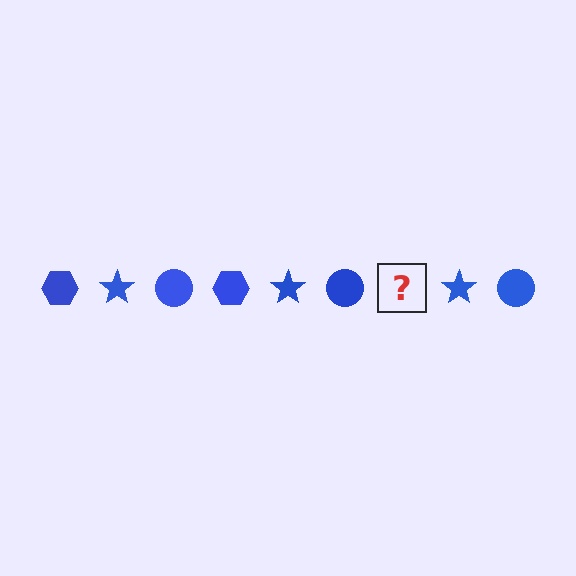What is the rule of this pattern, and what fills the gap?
The rule is that the pattern cycles through hexagon, star, circle shapes in blue. The gap should be filled with a blue hexagon.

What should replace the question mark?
The question mark should be replaced with a blue hexagon.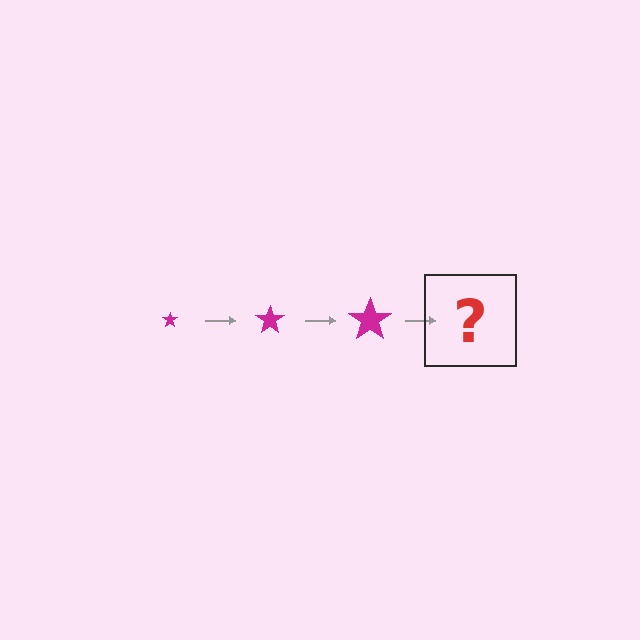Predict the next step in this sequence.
The next step is a magenta star, larger than the previous one.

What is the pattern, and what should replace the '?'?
The pattern is that the star gets progressively larger each step. The '?' should be a magenta star, larger than the previous one.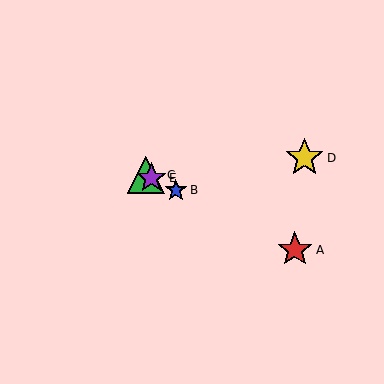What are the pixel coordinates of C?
Object C is at (146, 175).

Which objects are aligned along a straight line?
Objects A, B, C, E are aligned along a straight line.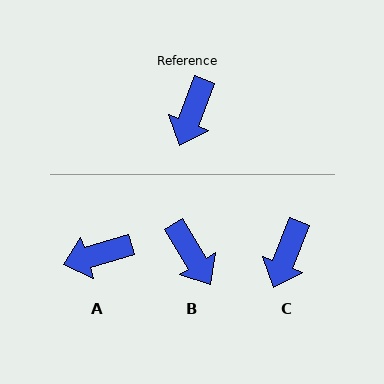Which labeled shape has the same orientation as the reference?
C.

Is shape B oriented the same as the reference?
No, it is off by about 53 degrees.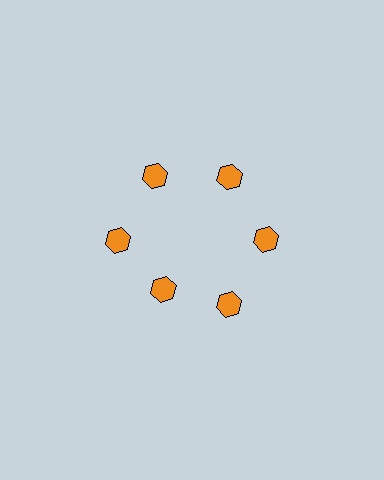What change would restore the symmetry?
The symmetry would be restored by moving it outward, back onto the ring so that all 6 hexagons sit at equal angles and equal distance from the center.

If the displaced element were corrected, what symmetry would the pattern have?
It would have 6-fold rotational symmetry — the pattern would map onto itself every 60 degrees.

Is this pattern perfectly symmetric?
No. The 6 orange hexagons are arranged in a ring, but one element near the 7 o'clock position is pulled inward toward the center, breaking the 6-fold rotational symmetry.